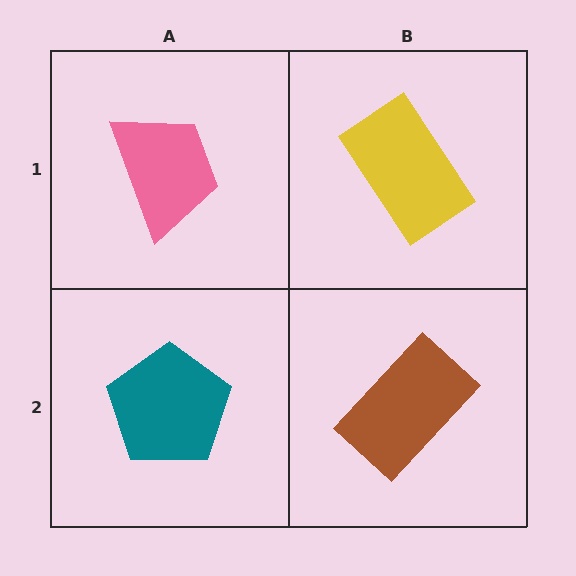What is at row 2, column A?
A teal pentagon.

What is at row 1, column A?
A pink trapezoid.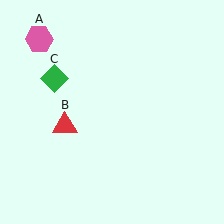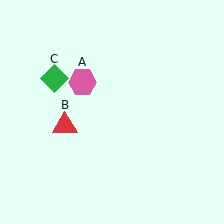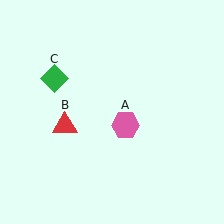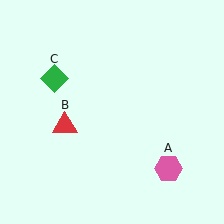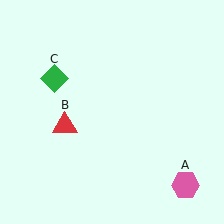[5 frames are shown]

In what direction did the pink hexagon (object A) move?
The pink hexagon (object A) moved down and to the right.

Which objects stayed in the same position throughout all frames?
Red triangle (object B) and green diamond (object C) remained stationary.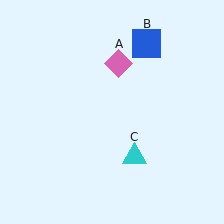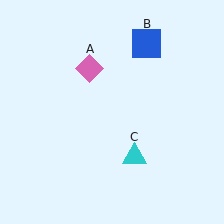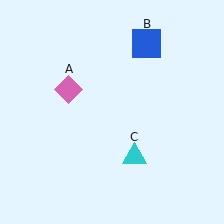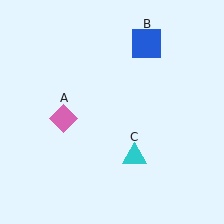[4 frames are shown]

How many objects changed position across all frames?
1 object changed position: pink diamond (object A).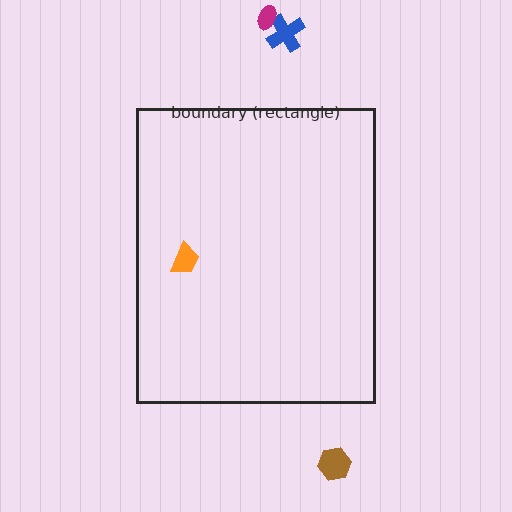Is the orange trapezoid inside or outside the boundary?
Inside.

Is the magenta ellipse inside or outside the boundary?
Outside.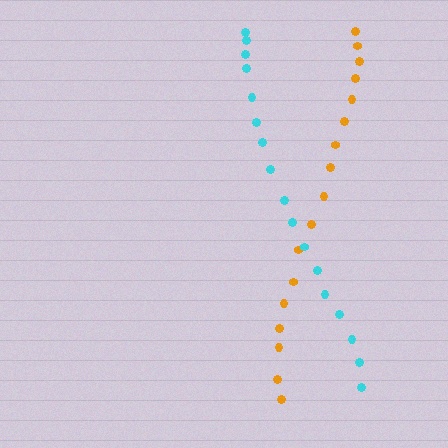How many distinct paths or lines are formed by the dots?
There are 2 distinct paths.